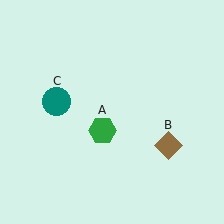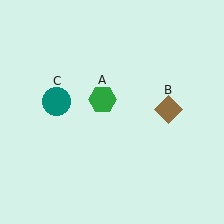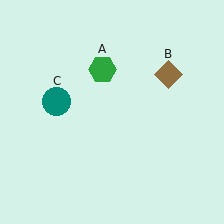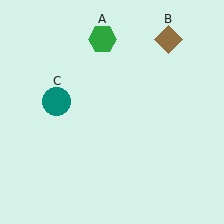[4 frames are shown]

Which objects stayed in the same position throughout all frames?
Teal circle (object C) remained stationary.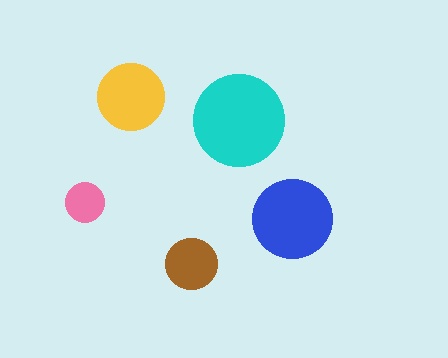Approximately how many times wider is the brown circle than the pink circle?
About 1.5 times wider.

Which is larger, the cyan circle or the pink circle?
The cyan one.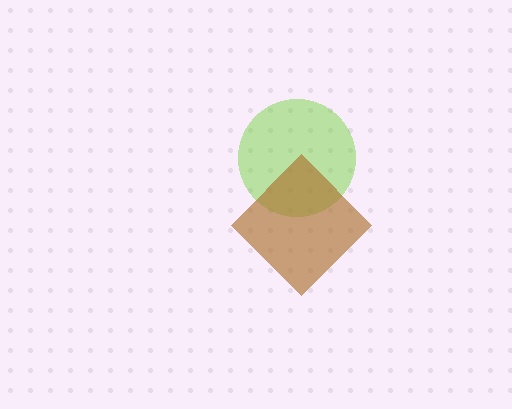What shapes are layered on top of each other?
The layered shapes are: a lime circle, a brown diamond.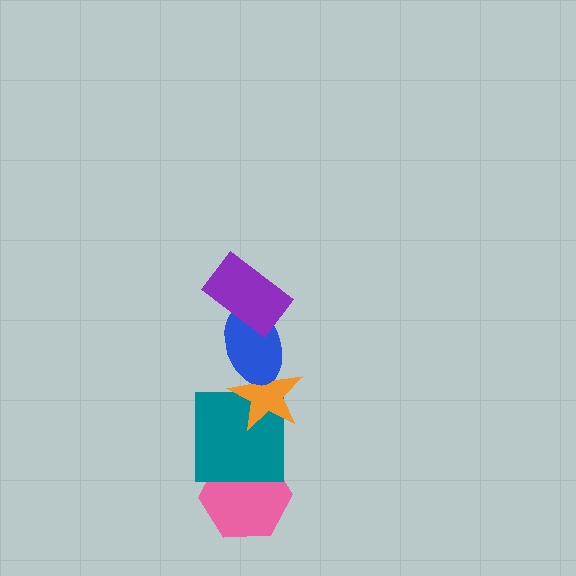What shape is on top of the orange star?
The blue ellipse is on top of the orange star.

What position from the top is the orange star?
The orange star is 3rd from the top.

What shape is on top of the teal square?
The orange star is on top of the teal square.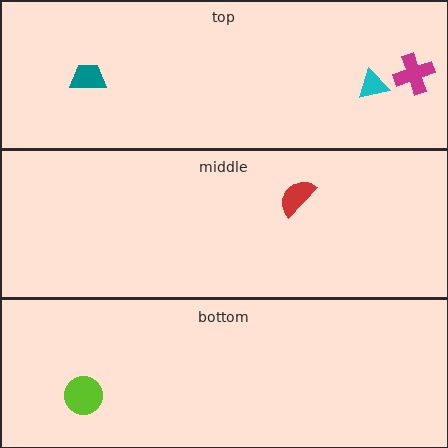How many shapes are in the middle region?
1.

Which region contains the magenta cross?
The top region.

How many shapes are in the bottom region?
1.